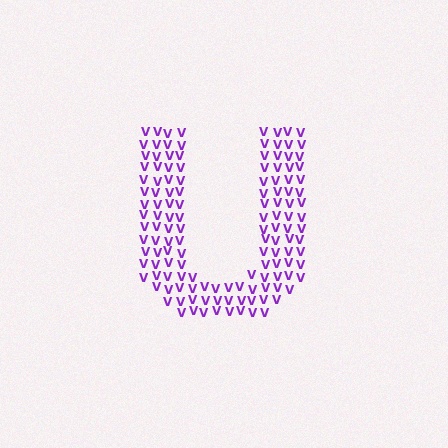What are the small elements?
The small elements are letter V's.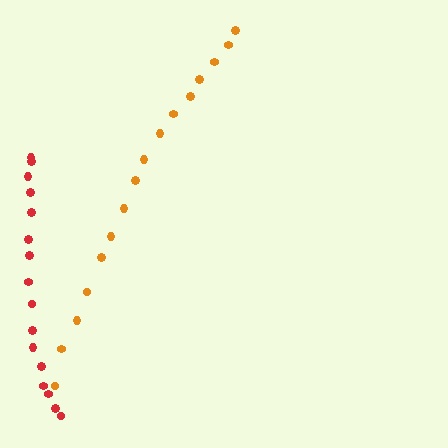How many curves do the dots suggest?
There are 2 distinct paths.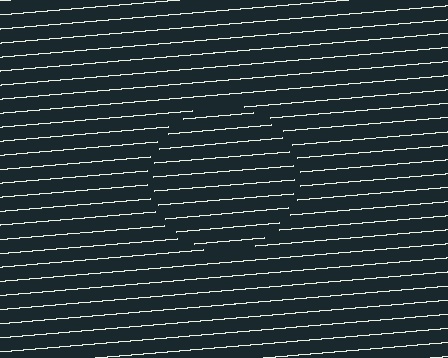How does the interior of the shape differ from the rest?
The interior of the shape contains the same grating, shifted by half a period — the contour is defined by the phase discontinuity where line-ends from the inner and outer gratings abut.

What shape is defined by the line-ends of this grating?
An illusory circle. The interior of the shape contains the same grating, shifted by half a period — the contour is defined by the phase discontinuity where line-ends from the inner and outer gratings abut.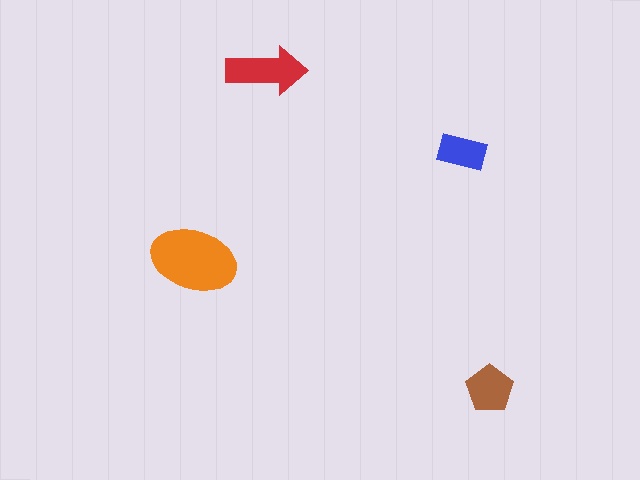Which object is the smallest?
The blue rectangle.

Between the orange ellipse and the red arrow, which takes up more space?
The orange ellipse.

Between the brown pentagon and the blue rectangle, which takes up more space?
The brown pentagon.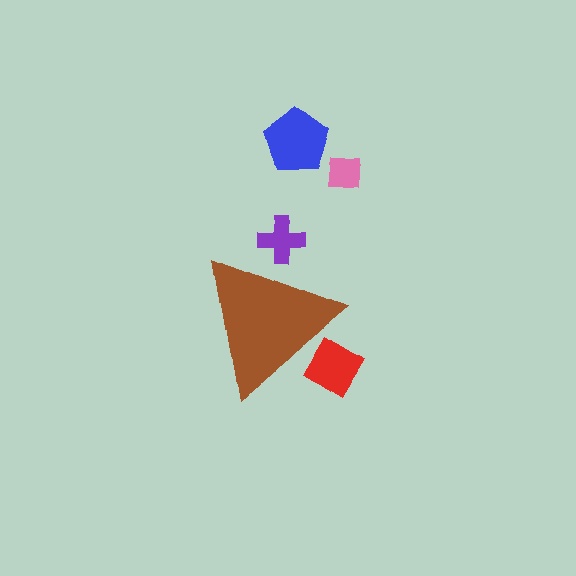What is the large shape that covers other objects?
A brown triangle.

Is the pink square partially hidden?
No, the pink square is fully visible.